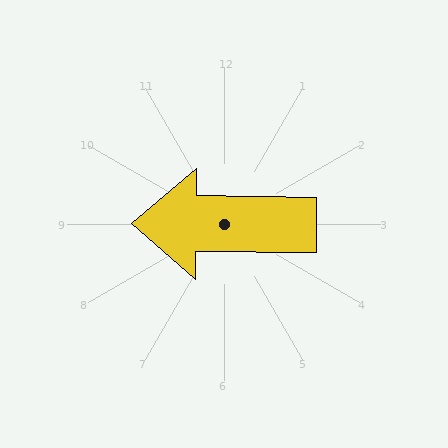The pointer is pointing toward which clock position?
Roughly 9 o'clock.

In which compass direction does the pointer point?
West.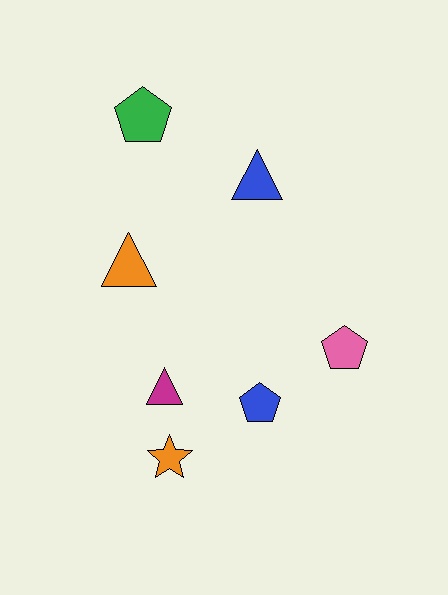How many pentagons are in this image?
There are 3 pentagons.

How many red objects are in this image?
There are no red objects.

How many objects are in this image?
There are 7 objects.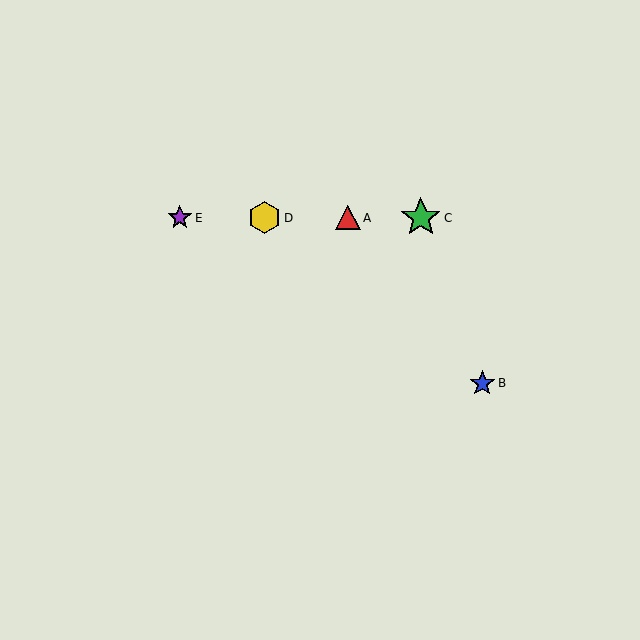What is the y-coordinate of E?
Object E is at y≈218.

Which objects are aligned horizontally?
Objects A, C, D, E are aligned horizontally.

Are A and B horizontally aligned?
No, A is at y≈218 and B is at y≈383.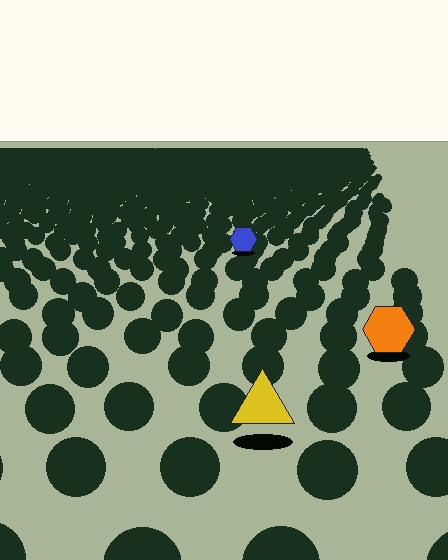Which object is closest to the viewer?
The yellow triangle is closest. The texture marks near it are larger and more spread out.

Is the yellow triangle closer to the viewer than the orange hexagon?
Yes. The yellow triangle is closer — you can tell from the texture gradient: the ground texture is coarser near it.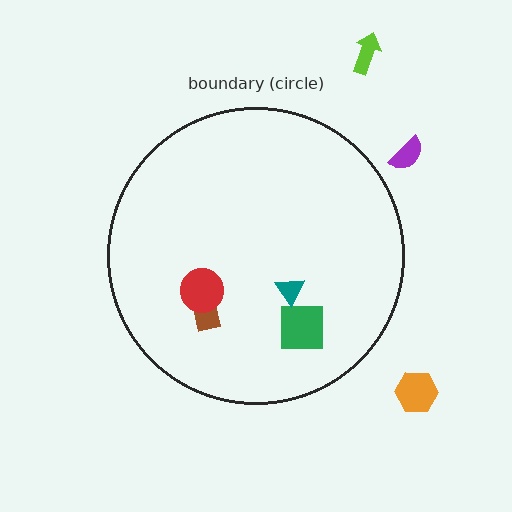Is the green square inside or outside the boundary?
Inside.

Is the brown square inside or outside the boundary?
Inside.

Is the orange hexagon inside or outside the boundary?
Outside.